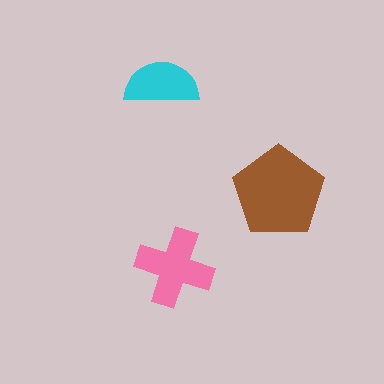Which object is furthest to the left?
The cyan semicircle is leftmost.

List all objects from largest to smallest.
The brown pentagon, the pink cross, the cyan semicircle.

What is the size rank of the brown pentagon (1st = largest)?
1st.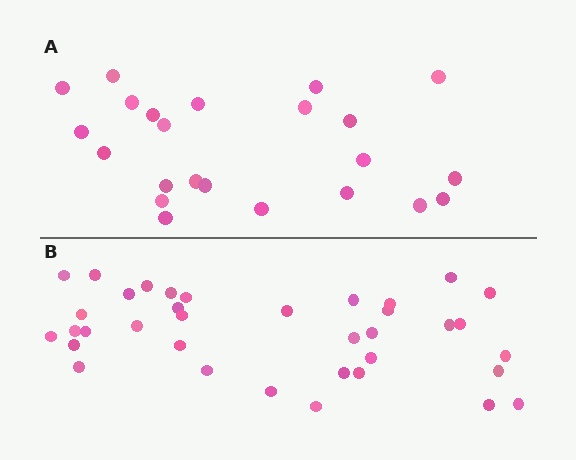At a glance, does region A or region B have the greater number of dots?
Region B (the bottom region) has more dots.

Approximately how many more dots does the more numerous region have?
Region B has approximately 15 more dots than region A.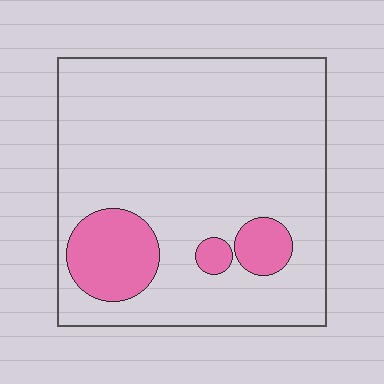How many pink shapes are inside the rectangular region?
3.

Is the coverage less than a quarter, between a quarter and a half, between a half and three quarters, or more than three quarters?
Less than a quarter.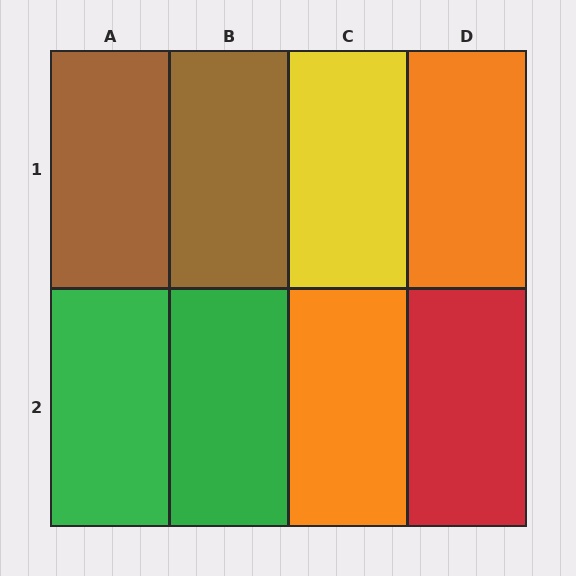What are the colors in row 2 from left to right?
Green, green, orange, red.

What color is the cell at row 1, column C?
Yellow.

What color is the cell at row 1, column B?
Brown.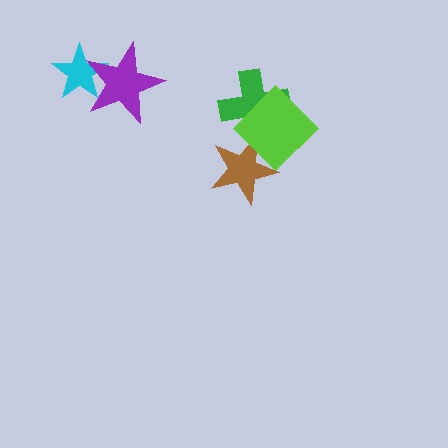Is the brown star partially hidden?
Yes, it is partially covered by another shape.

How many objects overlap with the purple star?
1 object overlaps with the purple star.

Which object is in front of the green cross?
The lime diamond is in front of the green cross.